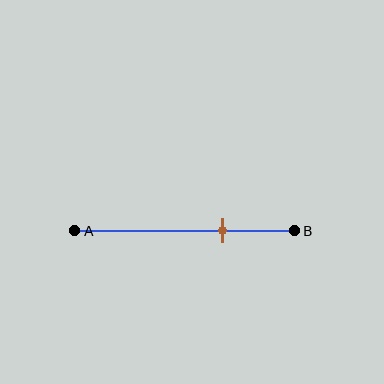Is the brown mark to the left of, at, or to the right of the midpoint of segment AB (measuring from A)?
The brown mark is to the right of the midpoint of segment AB.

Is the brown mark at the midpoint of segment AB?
No, the mark is at about 65% from A, not at the 50% midpoint.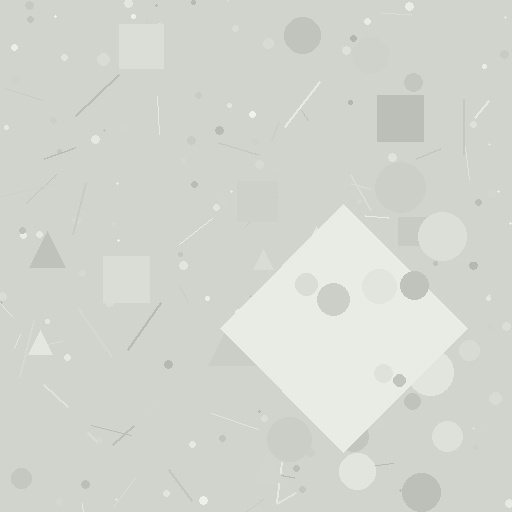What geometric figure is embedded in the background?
A diamond is embedded in the background.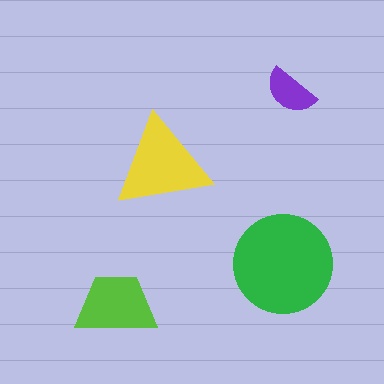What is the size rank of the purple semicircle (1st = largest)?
4th.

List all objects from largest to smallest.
The green circle, the yellow triangle, the lime trapezoid, the purple semicircle.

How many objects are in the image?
There are 4 objects in the image.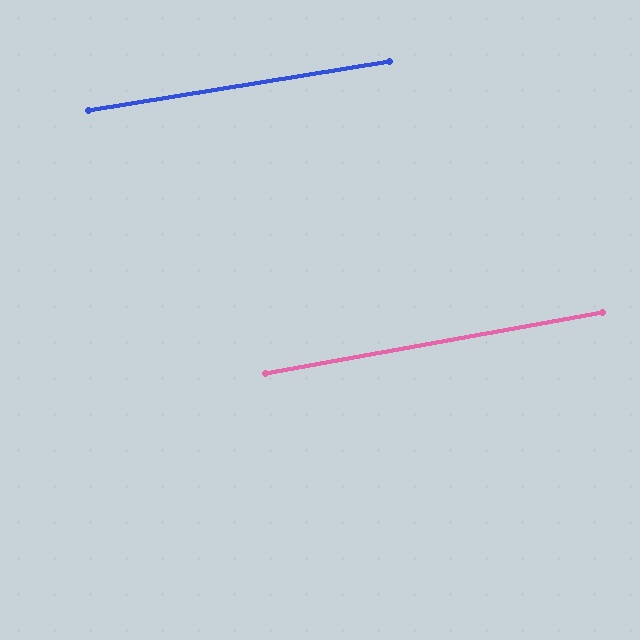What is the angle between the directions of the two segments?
Approximately 1 degree.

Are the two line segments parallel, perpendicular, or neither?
Parallel — their directions differ by only 1.0°.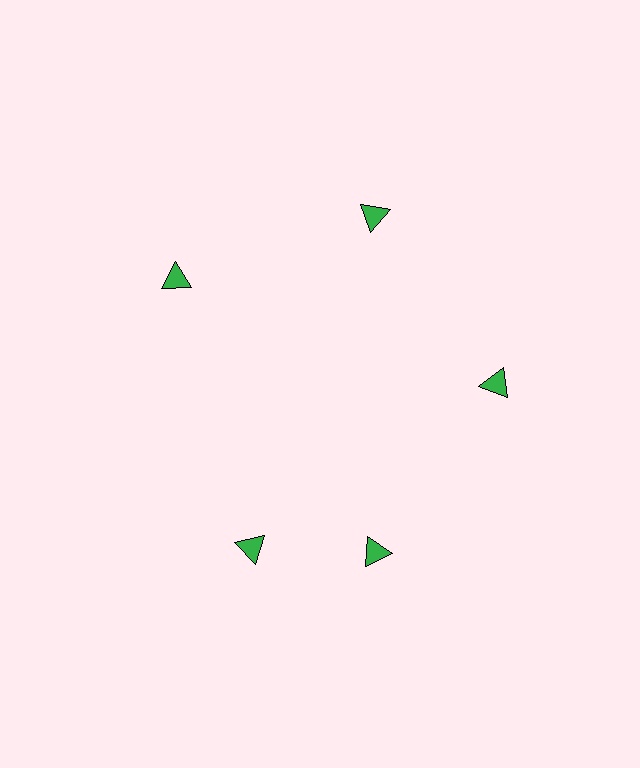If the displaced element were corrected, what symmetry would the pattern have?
It would have 5-fold rotational symmetry — the pattern would map onto itself every 72 degrees.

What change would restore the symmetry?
The symmetry would be restored by rotating it back into even spacing with its neighbors so that all 5 triangles sit at equal angles and equal distance from the center.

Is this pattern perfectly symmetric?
No. The 5 green triangles are arranged in a ring, but one element near the 8 o'clock position is rotated out of alignment along the ring, breaking the 5-fold rotational symmetry.